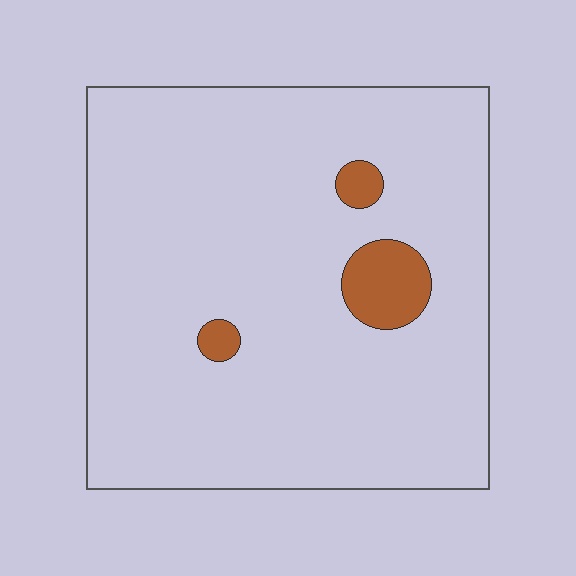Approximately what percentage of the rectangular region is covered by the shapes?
Approximately 5%.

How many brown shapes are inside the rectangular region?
3.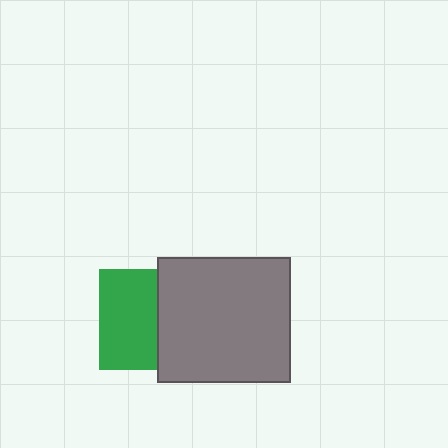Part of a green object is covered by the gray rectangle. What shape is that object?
It is a square.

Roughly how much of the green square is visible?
About half of it is visible (roughly 58%).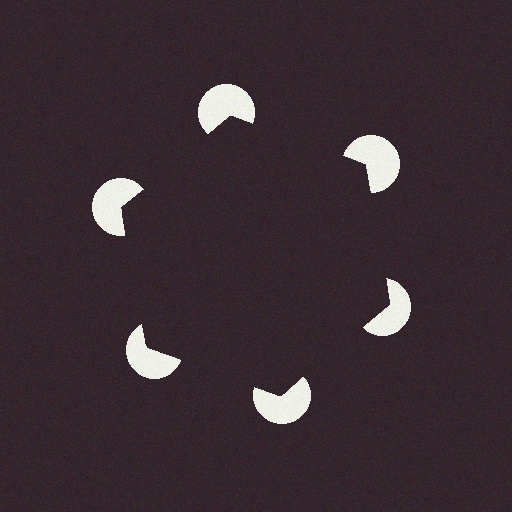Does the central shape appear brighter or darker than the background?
It typically appears slightly darker than the background, even though no actual brightness change is drawn.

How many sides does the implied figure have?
6 sides.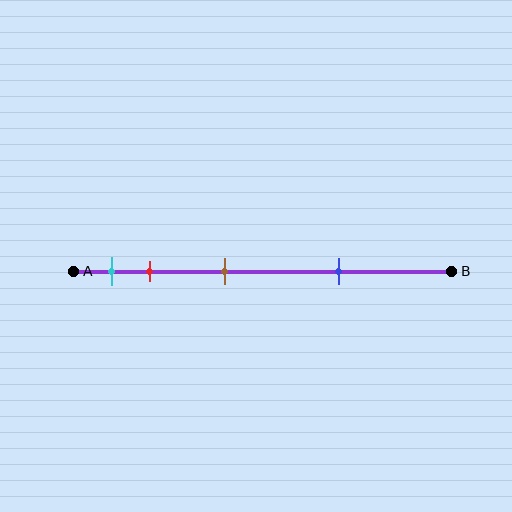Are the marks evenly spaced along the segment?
No, the marks are not evenly spaced.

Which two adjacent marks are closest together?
The cyan and red marks are the closest adjacent pair.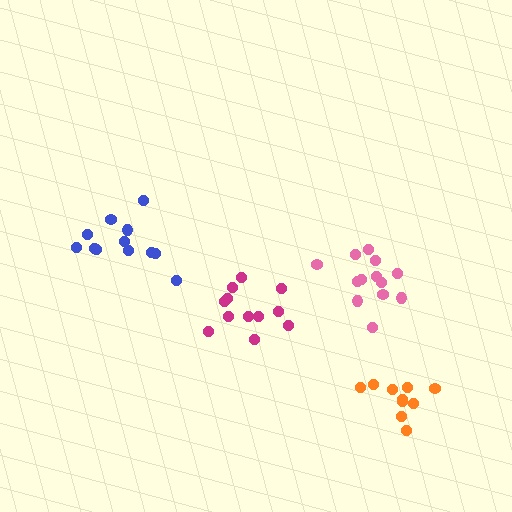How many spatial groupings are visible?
There are 4 spatial groupings.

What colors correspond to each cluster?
The clusters are colored: blue, magenta, orange, pink.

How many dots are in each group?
Group 1: 12 dots, Group 2: 12 dots, Group 3: 10 dots, Group 4: 13 dots (47 total).